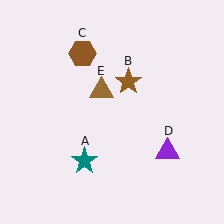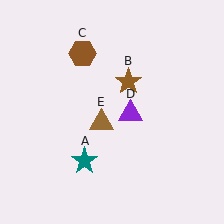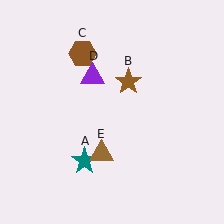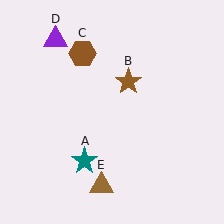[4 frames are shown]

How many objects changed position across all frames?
2 objects changed position: purple triangle (object D), brown triangle (object E).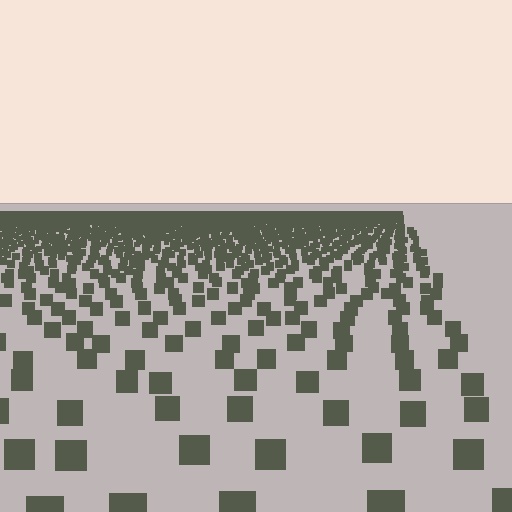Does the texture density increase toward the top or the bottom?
Density increases toward the top.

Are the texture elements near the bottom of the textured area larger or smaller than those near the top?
Larger. Near the bottom, elements are closer to the viewer and appear at a bigger on-screen size.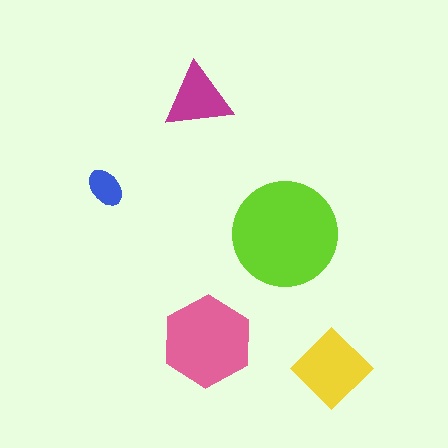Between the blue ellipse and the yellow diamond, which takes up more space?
The yellow diamond.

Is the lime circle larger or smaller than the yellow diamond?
Larger.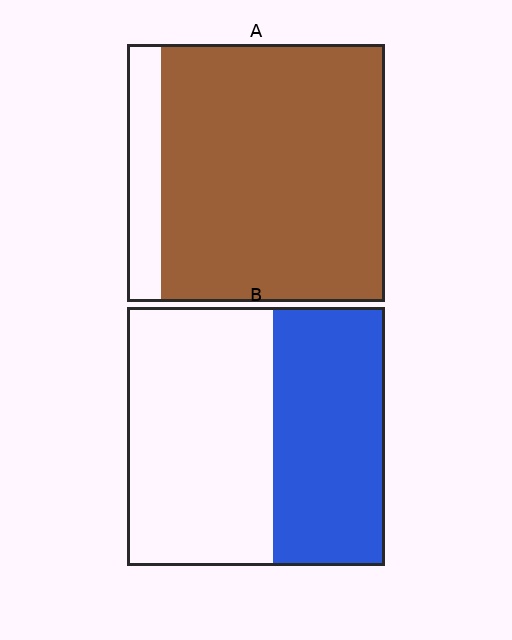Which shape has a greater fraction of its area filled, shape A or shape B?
Shape A.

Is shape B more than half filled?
No.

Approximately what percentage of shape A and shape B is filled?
A is approximately 85% and B is approximately 45%.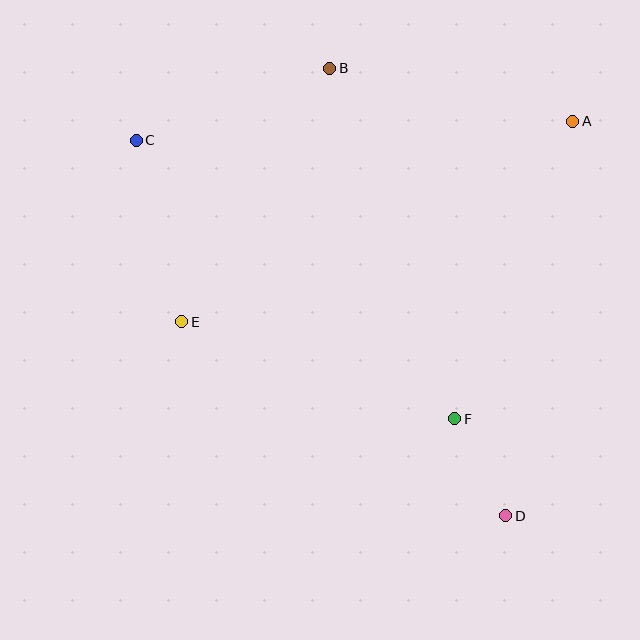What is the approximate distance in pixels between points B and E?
The distance between B and E is approximately 294 pixels.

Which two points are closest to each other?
Points D and F are closest to each other.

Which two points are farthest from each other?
Points C and D are farthest from each other.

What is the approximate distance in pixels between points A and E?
The distance between A and E is approximately 439 pixels.